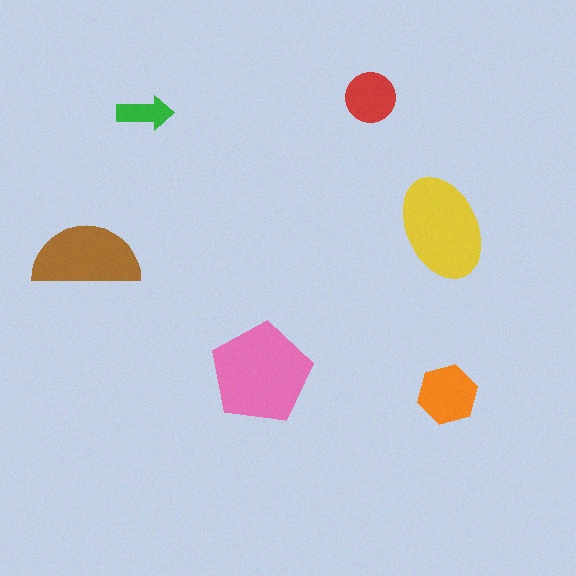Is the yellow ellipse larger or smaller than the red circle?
Larger.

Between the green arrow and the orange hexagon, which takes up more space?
The orange hexagon.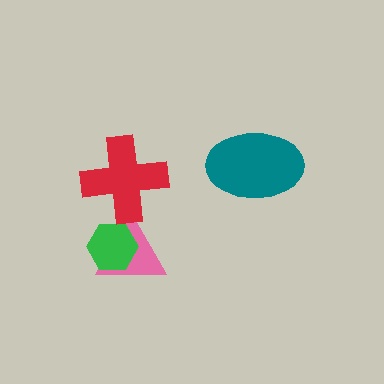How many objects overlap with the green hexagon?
1 object overlaps with the green hexagon.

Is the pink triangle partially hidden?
Yes, it is partially covered by another shape.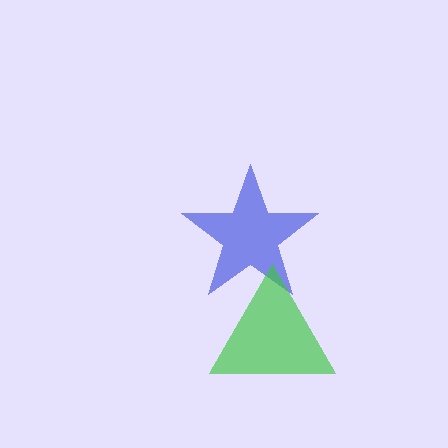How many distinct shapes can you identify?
There are 2 distinct shapes: a blue star, a green triangle.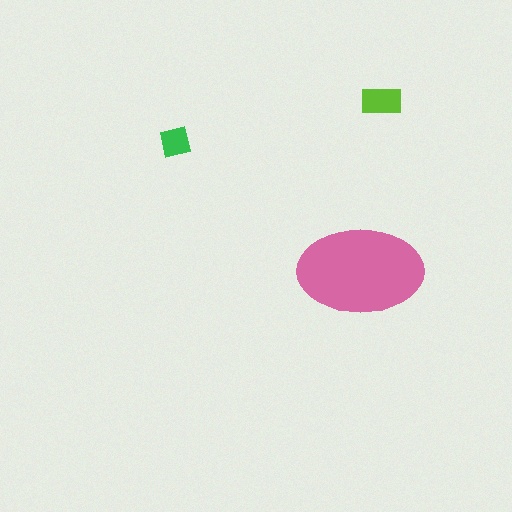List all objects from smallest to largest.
The green square, the lime rectangle, the pink ellipse.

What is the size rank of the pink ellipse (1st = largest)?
1st.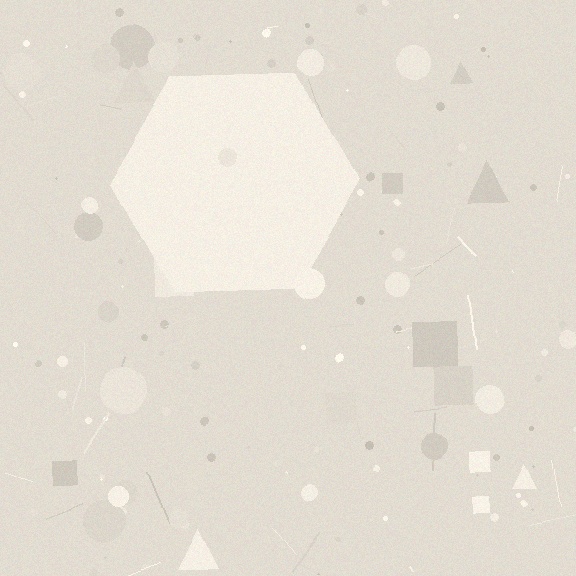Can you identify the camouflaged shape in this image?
The camouflaged shape is a hexagon.